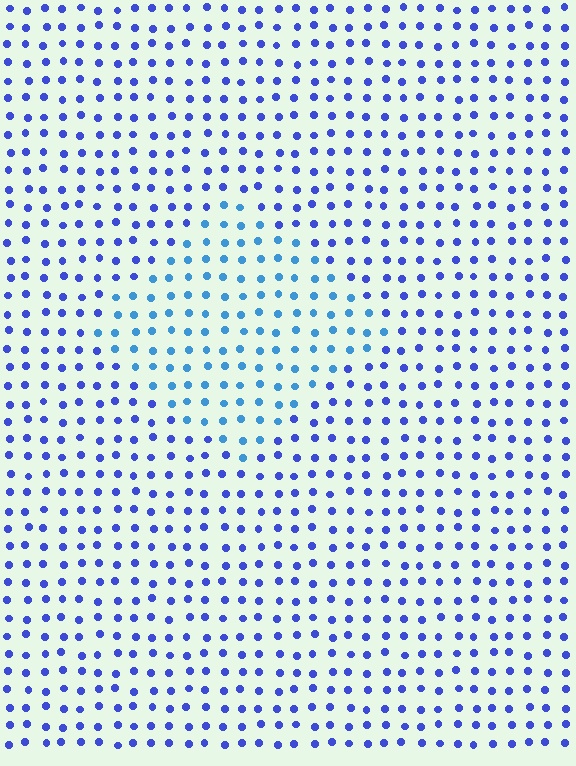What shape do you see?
I see a diamond.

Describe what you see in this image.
The image is filled with small blue elements in a uniform arrangement. A diamond-shaped region is visible where the elements are tinted to a slightly different hue, forming a subtle color boundary.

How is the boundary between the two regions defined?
The boundary is defined purely by a slight shift in hue (about 30 degrees). Spacing, size, and orientation are identical on both sides.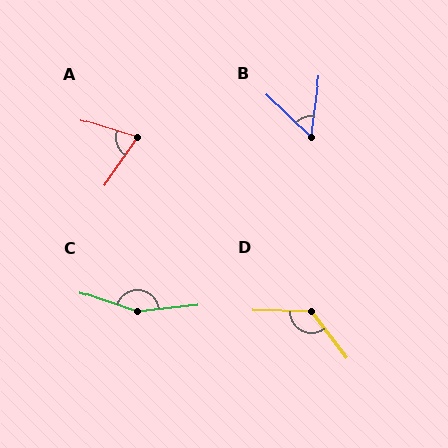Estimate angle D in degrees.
Approximately 129 degrees.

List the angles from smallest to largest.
B (54°), A (73°), D (129°), C (155°).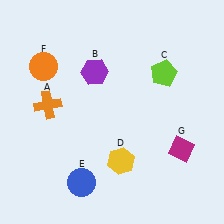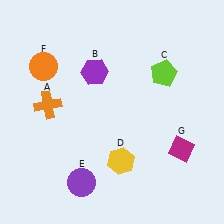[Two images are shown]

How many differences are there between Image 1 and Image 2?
There is 1 difference between the two images.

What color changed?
The circle (E) changed from blue in Image 1 to purple in Image 2.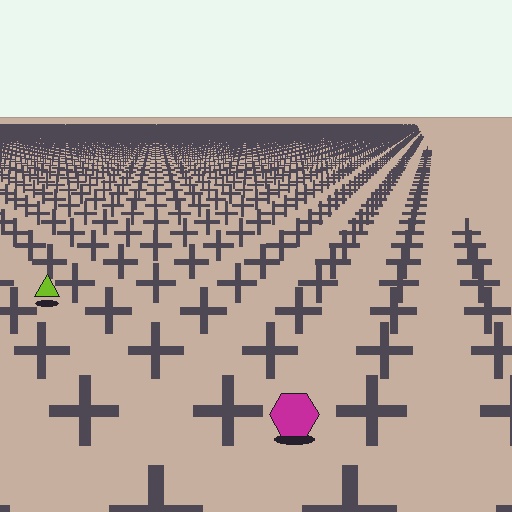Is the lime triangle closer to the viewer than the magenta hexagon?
No. The magenta hexagon is closer — you can tell from the texture gradient: the ground texture is coarser near it.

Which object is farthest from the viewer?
The lime triangle is farthest from the viewer. It appears smaller and the ground texture around it is denser.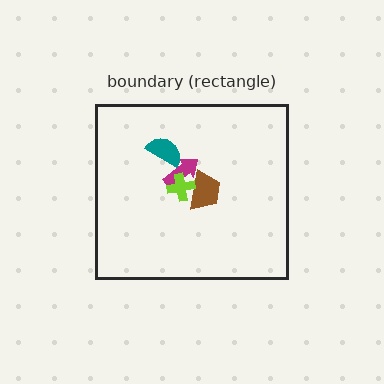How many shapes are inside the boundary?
4 inside, 0 outside.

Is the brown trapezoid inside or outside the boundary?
Inside.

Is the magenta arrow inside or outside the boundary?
Inside.